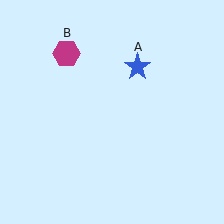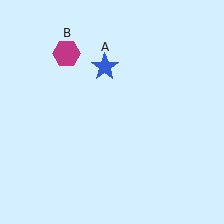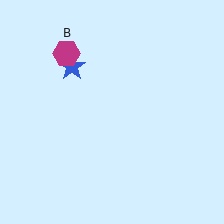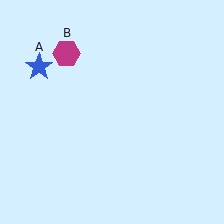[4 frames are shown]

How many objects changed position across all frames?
1 object changed position: blue star (object A).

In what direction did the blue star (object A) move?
The blue star (object A) moved left.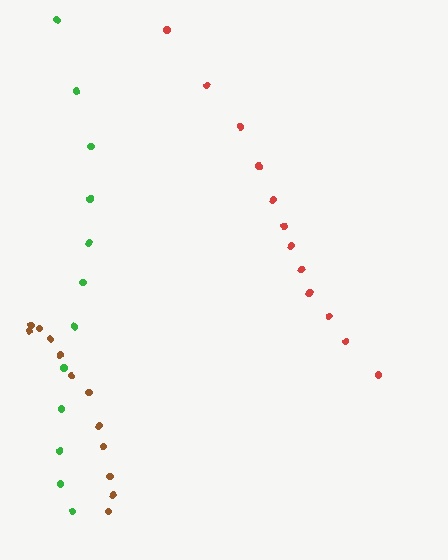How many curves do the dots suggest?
There are 3 distinct paths.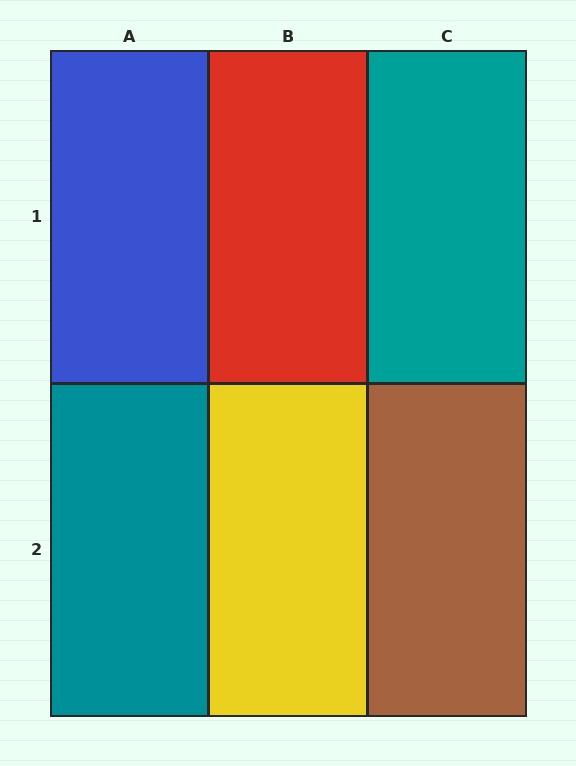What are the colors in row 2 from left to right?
Teal, yellow, brown.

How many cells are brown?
1 cell is brown.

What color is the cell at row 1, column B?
Red.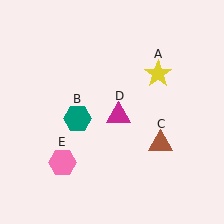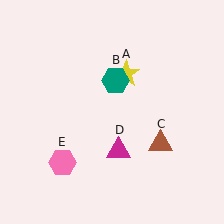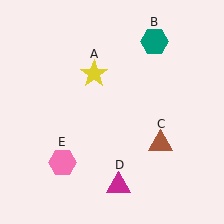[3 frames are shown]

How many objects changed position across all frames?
3 objects changed position: yellow star (object A), teal hexagon (object B), magenta triangle (object D).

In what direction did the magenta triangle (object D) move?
The magenta triangle (object D) moved down.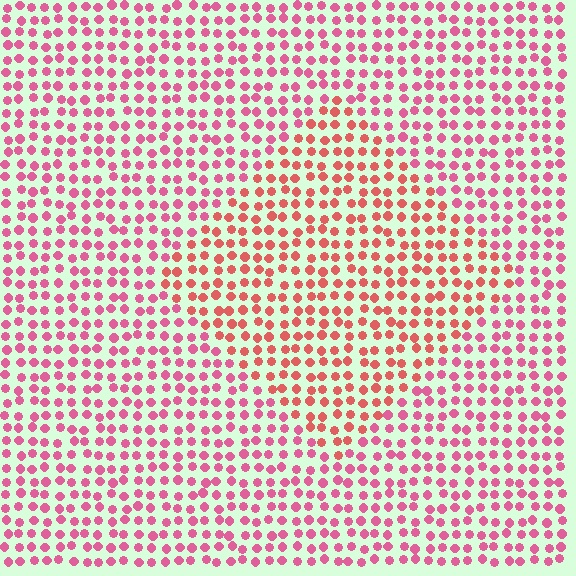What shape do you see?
I see a diamond.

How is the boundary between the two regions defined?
The boundary is defined purely by a slight shift in hue (about 27 degrees). Spacing, size, and orientation are identical on both sides.